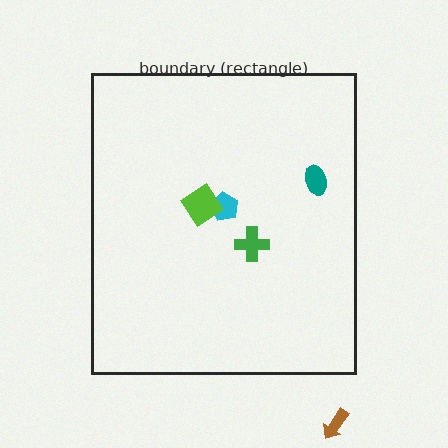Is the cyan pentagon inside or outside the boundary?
Inside.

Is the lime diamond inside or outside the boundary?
Inside.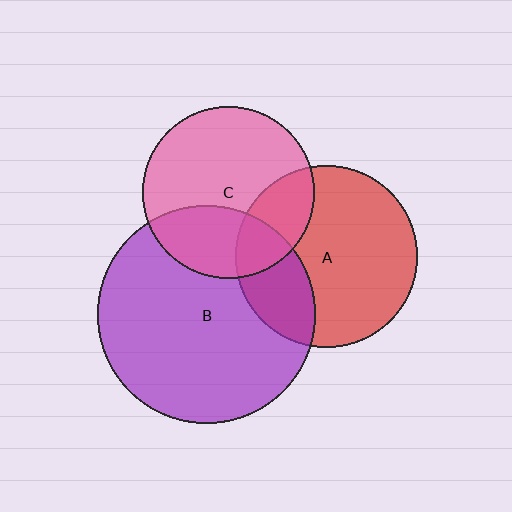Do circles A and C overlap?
Yes.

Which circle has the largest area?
Circle B (purple).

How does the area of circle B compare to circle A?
Approximately 1.4 times.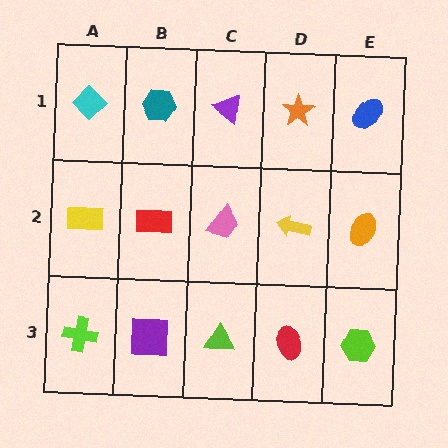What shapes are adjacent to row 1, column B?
A red rectangle (row 2, column B), a cyan diamond (row 1, column A), a purple triangle (row 1, column C).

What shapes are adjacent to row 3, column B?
A red rectangle (row 2, column B), a lime cross (row 3, column A), a lime triangle (row 3, column C).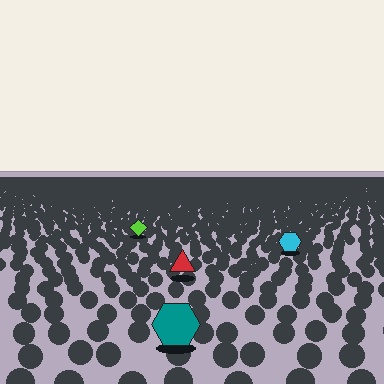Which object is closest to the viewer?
The teal hexagon is closest. The texture marks near it are larger and more spread out.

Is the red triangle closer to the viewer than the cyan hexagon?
Yes. The red triangle is closer — you can tell from the texture gradient: the ground texture is coarser near it.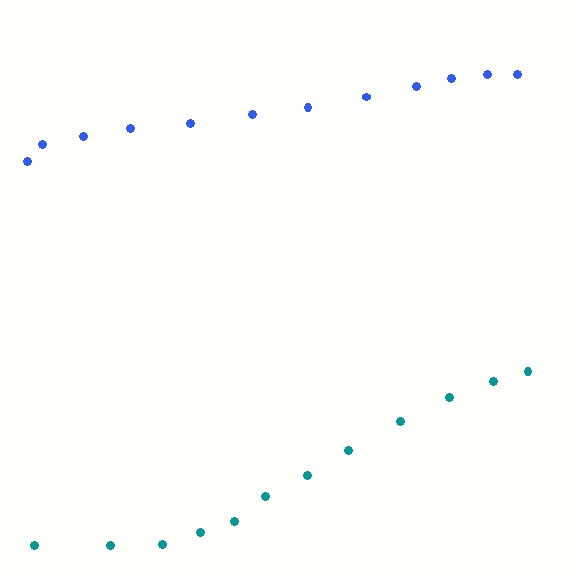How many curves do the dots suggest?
There are 2 distinct paths.